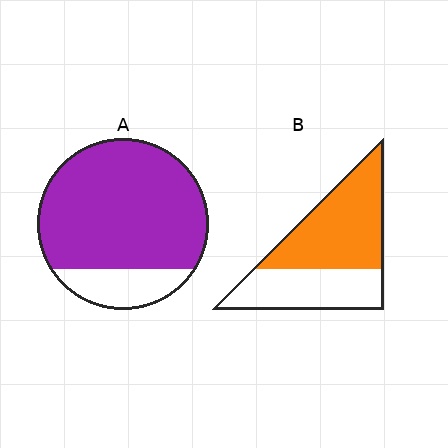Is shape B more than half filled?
Yes.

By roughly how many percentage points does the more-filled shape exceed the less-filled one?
By roughly 25 percentage points (A over B).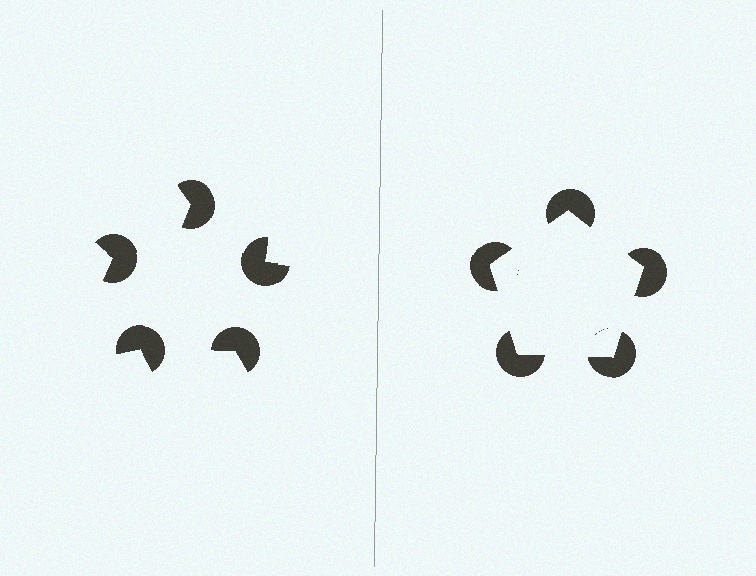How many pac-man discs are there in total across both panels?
10 — 5 on each side.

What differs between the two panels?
The pac-man discs are positioned identically on both sides; only the wedge orientations differ. On the right they align to a pentagon; on the left they are misaligned.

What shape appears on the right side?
An illusory pentagon.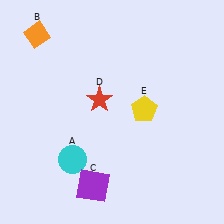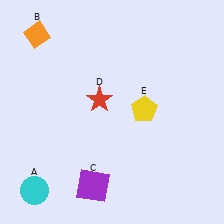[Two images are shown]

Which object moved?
The cyan circle (A) moved left.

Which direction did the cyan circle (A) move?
The cyan circle (A) moved left.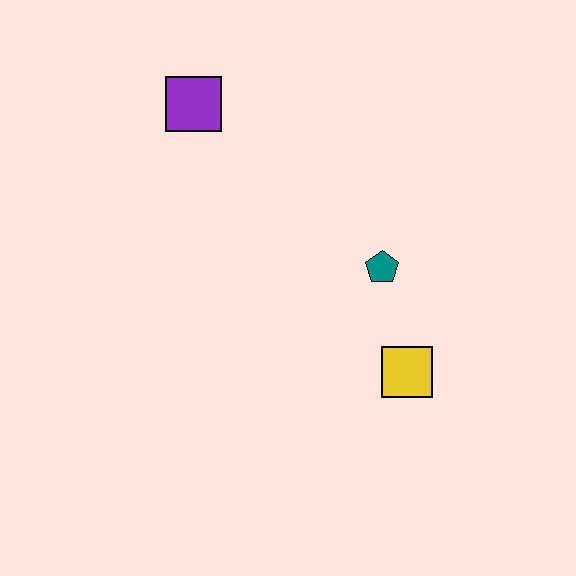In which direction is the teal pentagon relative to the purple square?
The teal pentagon is to the right of the purple square.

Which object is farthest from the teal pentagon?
The purple square is farthest from the teal pentagon.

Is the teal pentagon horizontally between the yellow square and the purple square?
Yes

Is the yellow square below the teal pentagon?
Yes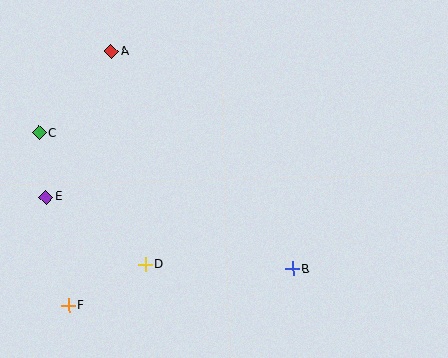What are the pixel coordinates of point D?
Point D is at (146, 264).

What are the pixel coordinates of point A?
Point A is at (111, 51).